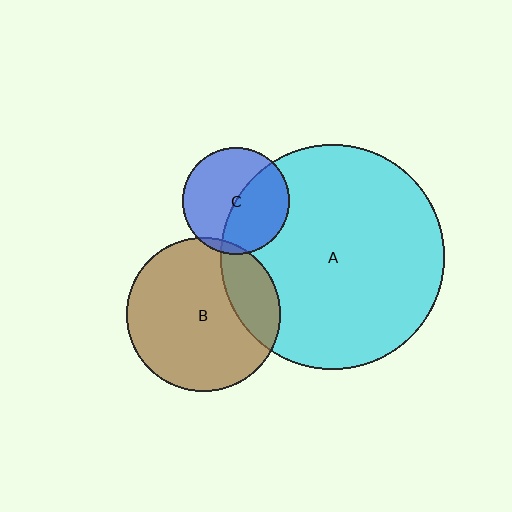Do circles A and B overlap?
Yes.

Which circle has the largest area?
Circle A (cyan).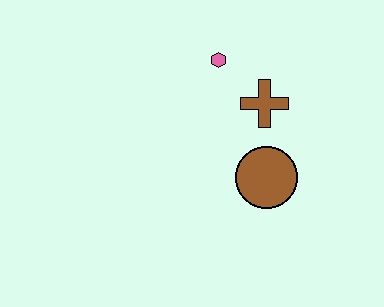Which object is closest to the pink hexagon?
The brown cross is closest to the pink hexagon.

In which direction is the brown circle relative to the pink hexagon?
The brown circle is below the pink hexagon.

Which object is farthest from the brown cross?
The brown circle is farthest from the brown cross.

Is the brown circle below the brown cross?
Yes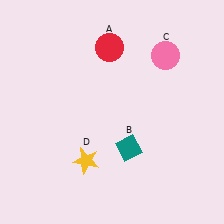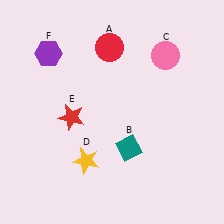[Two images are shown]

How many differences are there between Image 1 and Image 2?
There are 2 differences between the two images.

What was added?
A red star (E), a purple hexagon (F) were added in Image 2.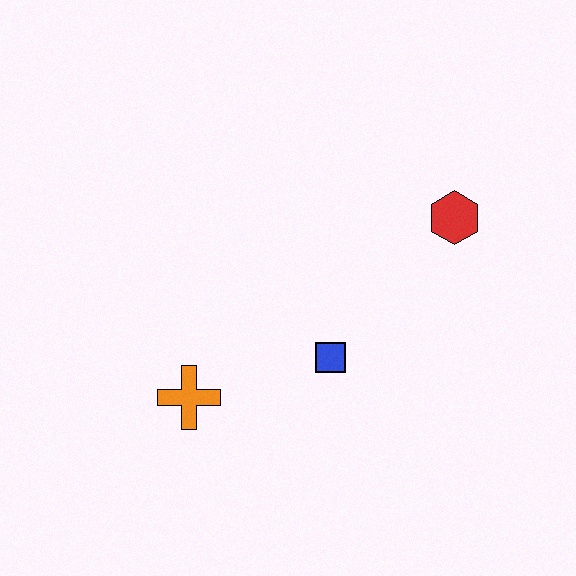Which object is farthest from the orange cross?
The red hexagon is farthest from the orange cross.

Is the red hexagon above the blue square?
Yes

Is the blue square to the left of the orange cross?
No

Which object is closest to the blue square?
The orange cross is closest to the blue square.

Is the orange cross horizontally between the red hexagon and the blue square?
No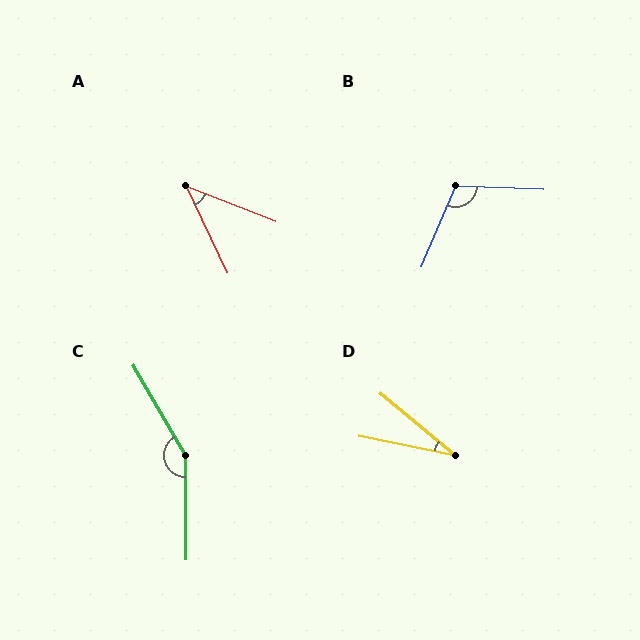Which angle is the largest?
C, at approximately 150 degrees.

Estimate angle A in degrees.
Approximately 43 degrees.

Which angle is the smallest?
D, at approximately 28 degrees.